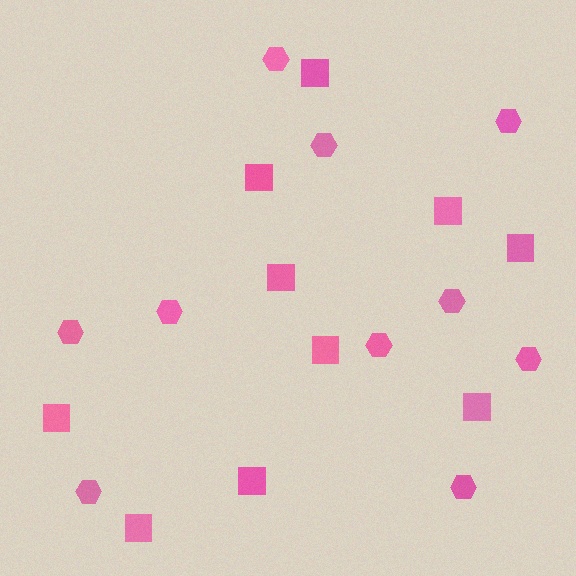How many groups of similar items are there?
There are 2 groups: one group of hexagons (10) and one group of squares (10).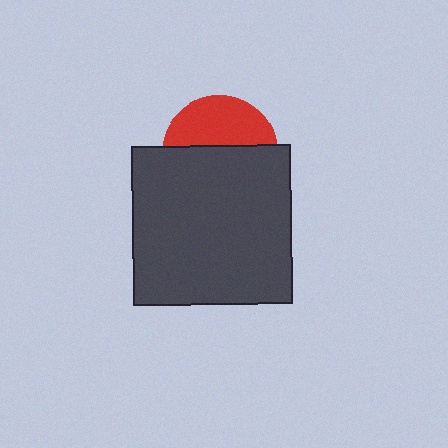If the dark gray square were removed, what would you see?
You would see the complete red circle.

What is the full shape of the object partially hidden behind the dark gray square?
The partially hidden object is a red circle.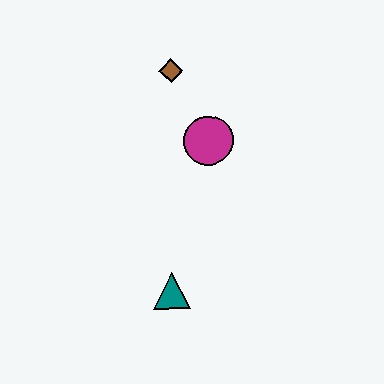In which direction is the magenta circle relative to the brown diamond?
The magenta circle is below the brown diamond.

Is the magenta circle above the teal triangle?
Yes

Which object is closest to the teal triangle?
The magenta circle is closest to the teal triangle.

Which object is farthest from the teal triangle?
The brown diamond is farthest from the teal triangle.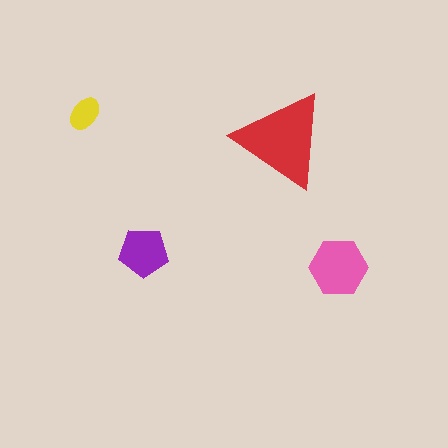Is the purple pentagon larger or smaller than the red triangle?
Smaller.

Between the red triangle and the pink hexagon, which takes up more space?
The red triangle.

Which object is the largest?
The red triangle.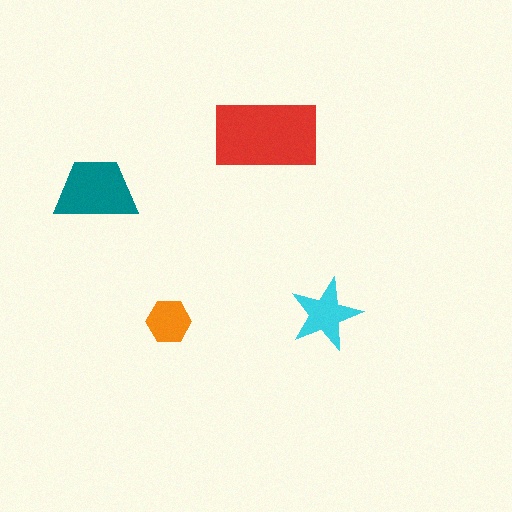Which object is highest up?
The red rectangle is topmost.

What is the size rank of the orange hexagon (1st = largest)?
4th.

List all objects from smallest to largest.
The orange hexagon, the cyan star, the teal trapezoid, the red rectangle.